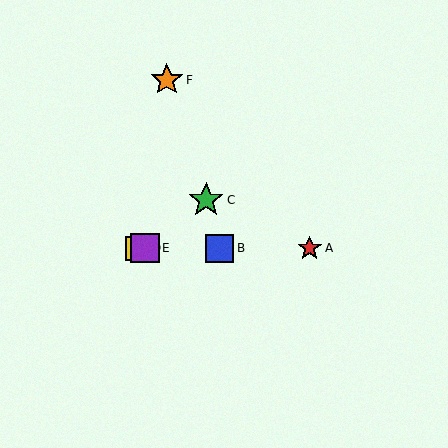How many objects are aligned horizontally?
4 objects (A, B, D, E) are aligned horizontally.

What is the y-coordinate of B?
Object B is at y≈248.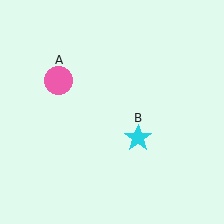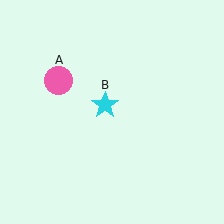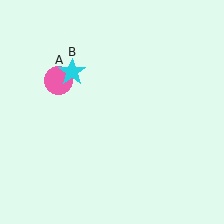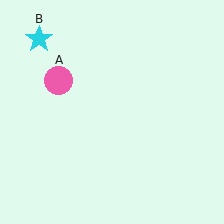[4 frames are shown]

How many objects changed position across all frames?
1 object changed position: cyan star (object B).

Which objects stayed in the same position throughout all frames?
Pink circle (object A) remained stationary.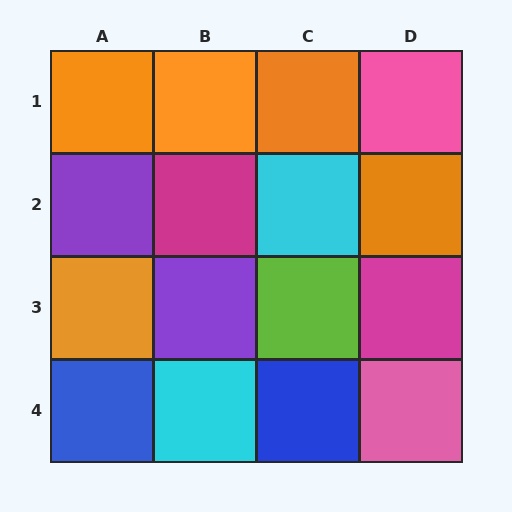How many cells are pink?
2 cells are pink.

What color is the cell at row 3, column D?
Magenta.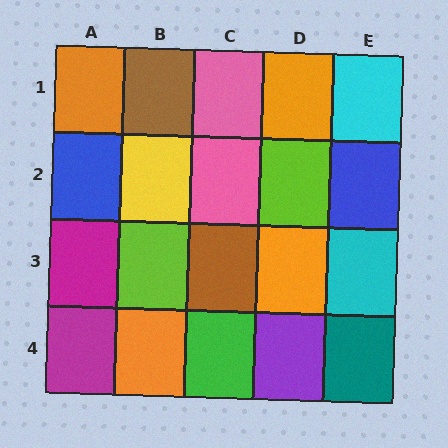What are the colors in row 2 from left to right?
Blue, yellow, pink, lime, blue.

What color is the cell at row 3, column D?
Orange.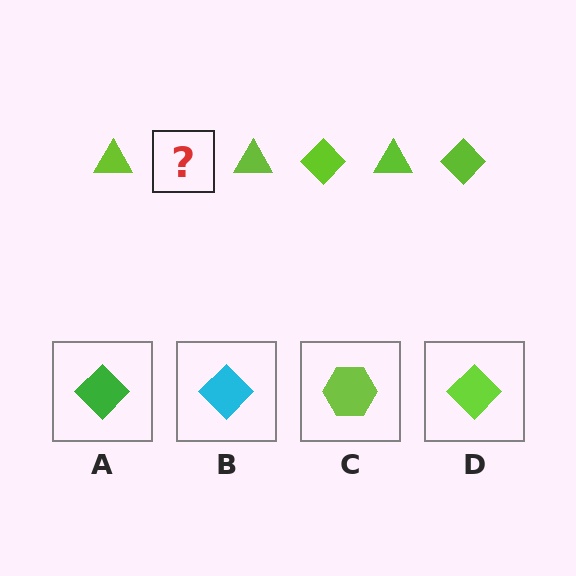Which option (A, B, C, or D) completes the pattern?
D.